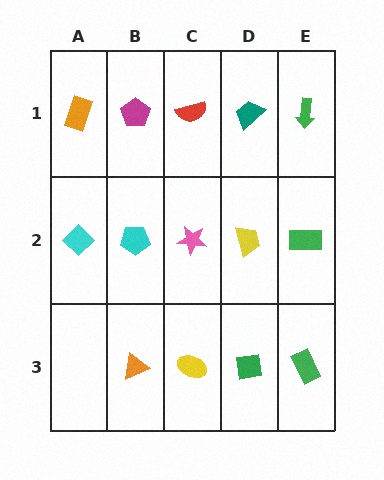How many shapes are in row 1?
5 shapes.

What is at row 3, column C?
A yellow ellipse.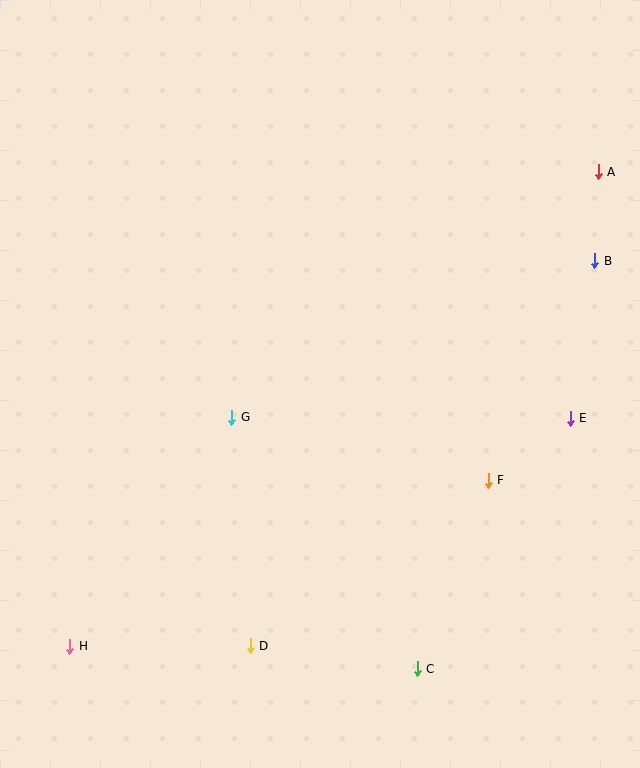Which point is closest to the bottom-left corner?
Point H is closest to the bottom-left corner.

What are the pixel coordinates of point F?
Point F is at (488, 480).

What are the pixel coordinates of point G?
Point G is at (232, 417).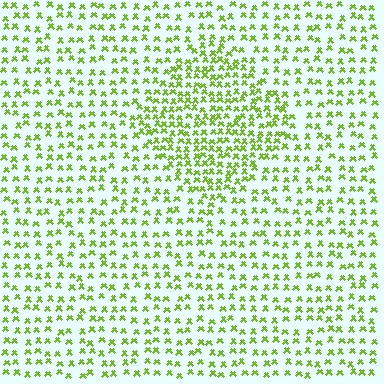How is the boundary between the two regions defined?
The boundary is defined by a change in element density (approximately 1.8x ratio). All elements are the same color, size, and shape.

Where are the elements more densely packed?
The elements are more densely packed inside the diamond boundary.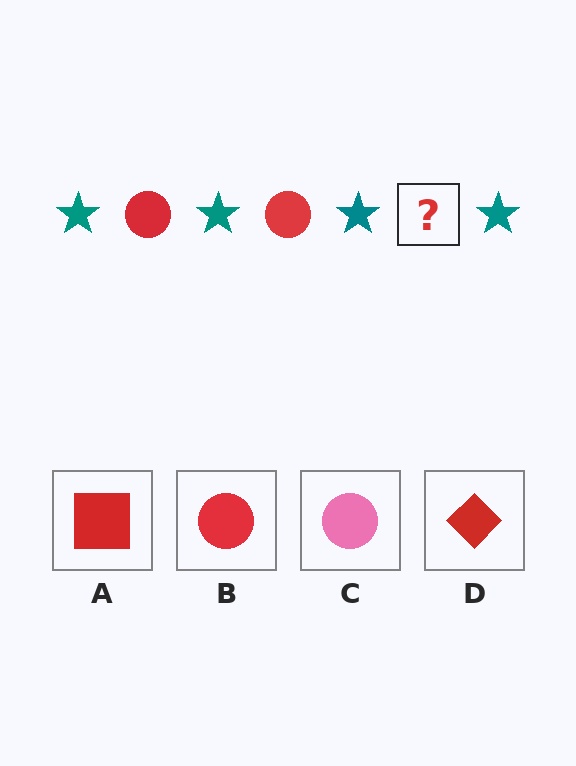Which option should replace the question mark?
Option B.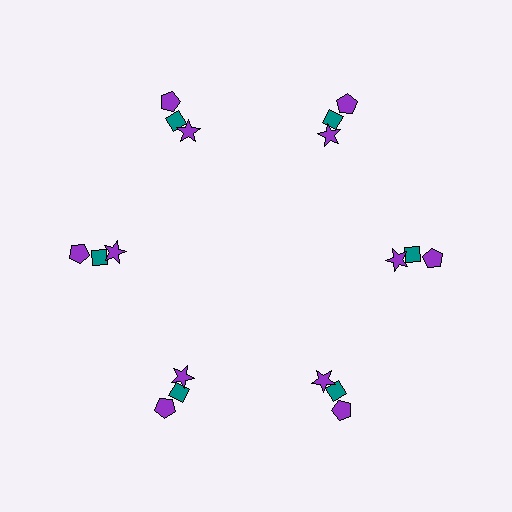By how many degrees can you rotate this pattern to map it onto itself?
The pattern maps onto itself every 60 degrees of rotation.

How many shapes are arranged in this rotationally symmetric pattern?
There are 18 shapes, arranged in 6 groups of 3.